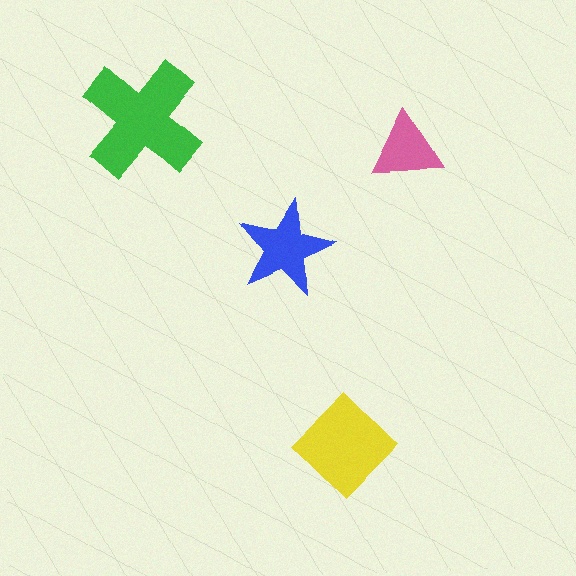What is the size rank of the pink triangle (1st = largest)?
4th.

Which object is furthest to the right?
The pink triangle is rightmost.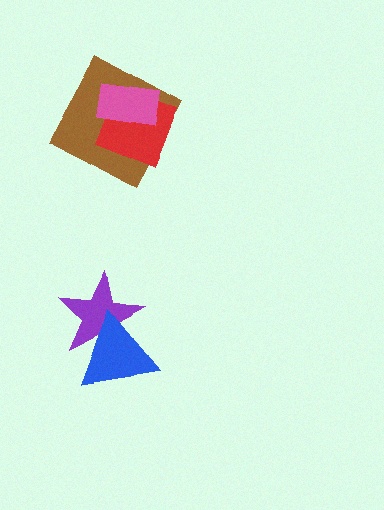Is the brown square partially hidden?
Yes, it is partially covered by another shape.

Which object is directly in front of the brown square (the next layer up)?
The red square is directly in front of the brown square.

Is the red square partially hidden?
Yes, it is partially covered by another shape.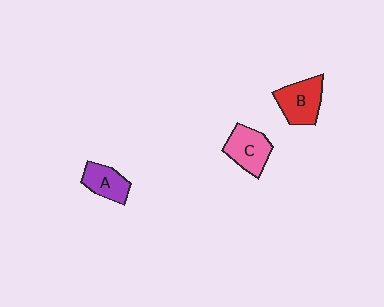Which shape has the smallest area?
Shape A (purple).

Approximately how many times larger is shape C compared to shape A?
Approximately 1.3 times.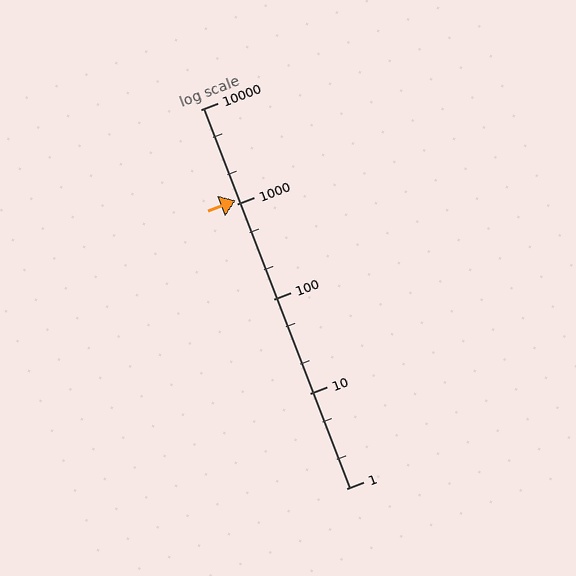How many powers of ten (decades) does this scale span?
The scale spans 4 decades, from 1 to 10000.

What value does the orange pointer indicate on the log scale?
The pointer indicates approximately 1100.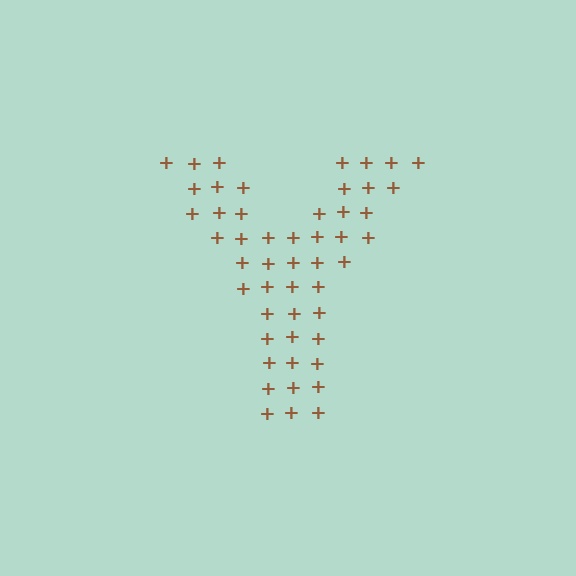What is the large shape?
The large shape is the letter Y.